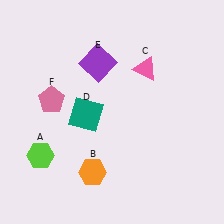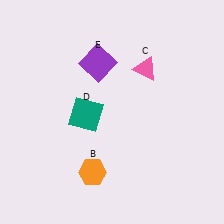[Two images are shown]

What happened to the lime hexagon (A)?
The lime hexagon (A) was removed in Image 2. It was in the bottom-left area of Image 1.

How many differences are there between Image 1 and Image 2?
There are 2 differences between the two images.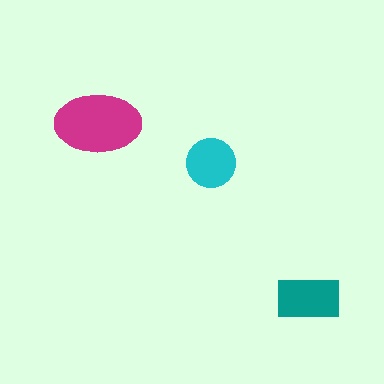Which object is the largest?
The magenta ellipse.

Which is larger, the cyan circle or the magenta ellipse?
The magenta ellipse.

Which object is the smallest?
The cyan circle.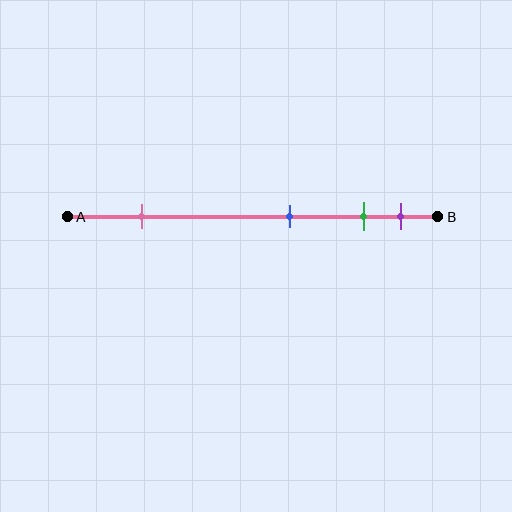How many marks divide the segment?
There are 4 marks dividing the segment.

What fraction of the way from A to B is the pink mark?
The pink mark is approximately 20% (0.2) of the way from A to B.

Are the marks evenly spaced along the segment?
No, the marks are not evenly spaced.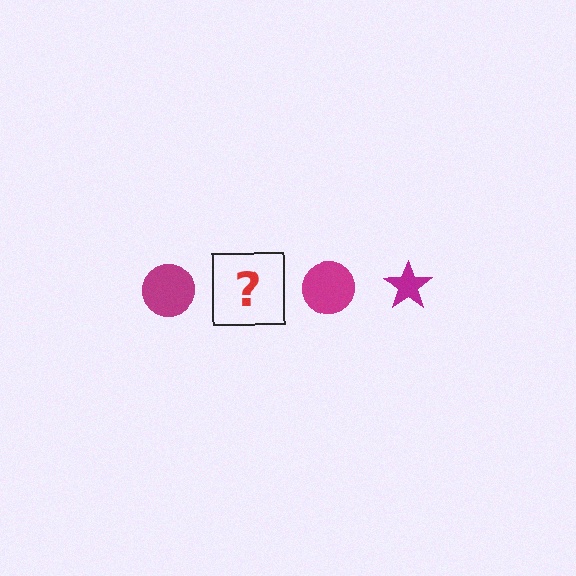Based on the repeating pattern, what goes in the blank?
The blank should be a magenta star.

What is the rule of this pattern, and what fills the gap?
The rule is that the pattern cycles through circle, star shapes in magenta. The gap should be filled with a magenta star.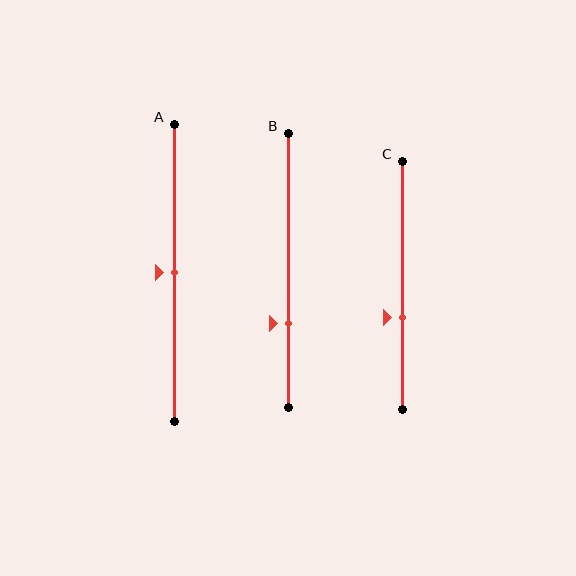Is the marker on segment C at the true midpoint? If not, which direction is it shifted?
No, the marker on segment C is shifted downward by about 13% of the segment length.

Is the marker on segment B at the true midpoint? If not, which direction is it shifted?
No, the marker on segment B is shifted downward by about 19% of the segment length.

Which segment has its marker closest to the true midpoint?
Segment A has its marker closest to the true midpoint.